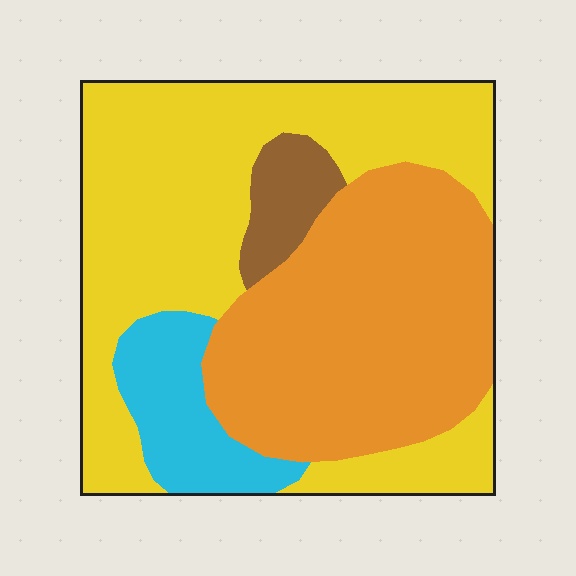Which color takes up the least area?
Brown, at roughly 5%.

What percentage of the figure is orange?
Orange takes up between a third and a half of the figure.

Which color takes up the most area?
Yellow, at roughly 45%.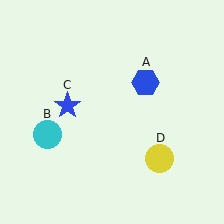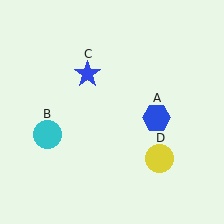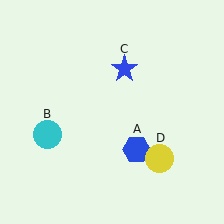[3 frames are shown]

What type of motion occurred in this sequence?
The blue hexagon (object A), blue star (object C) rotated clockwise around the center of the scene.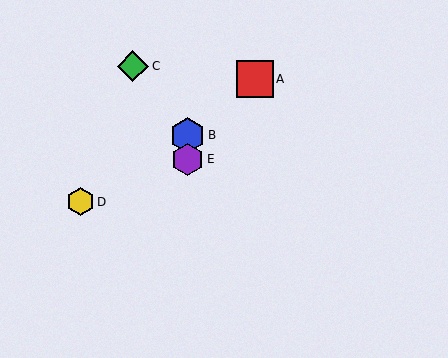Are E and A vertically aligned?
No, E is at x≈188 and A is at x≈255.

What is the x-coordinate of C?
Object C is at x≈133.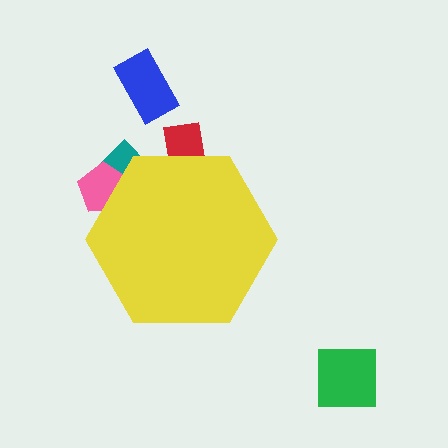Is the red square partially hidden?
Yes, the red square is partially hidden behind the yellow hexagon.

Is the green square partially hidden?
No, the green square is fully visible.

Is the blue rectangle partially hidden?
No, the blue rectangle is fully visible.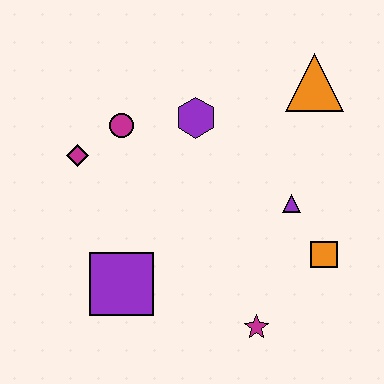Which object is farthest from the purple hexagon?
The magenta star is farthest from the purple hexagon.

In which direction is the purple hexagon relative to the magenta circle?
The purple hexagon is to the right of the magenta circle.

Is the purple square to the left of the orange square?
Yes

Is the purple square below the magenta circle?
Yes